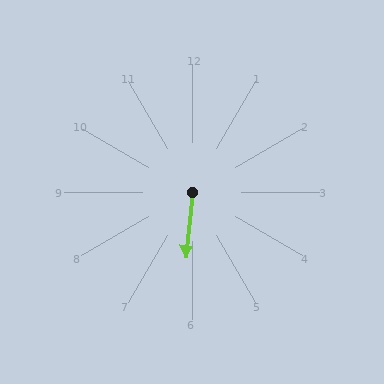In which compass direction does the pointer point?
South.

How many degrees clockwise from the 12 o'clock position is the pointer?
Approximately 186 degrees.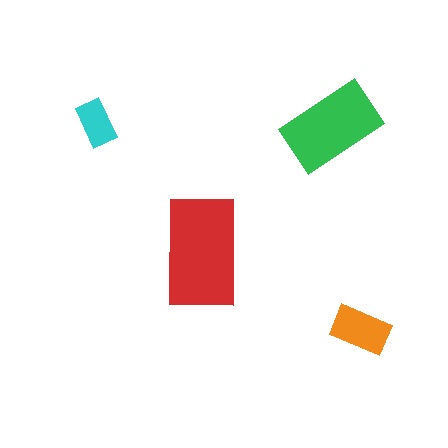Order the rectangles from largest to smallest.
the red one, the green one, the orange one, the cyan one.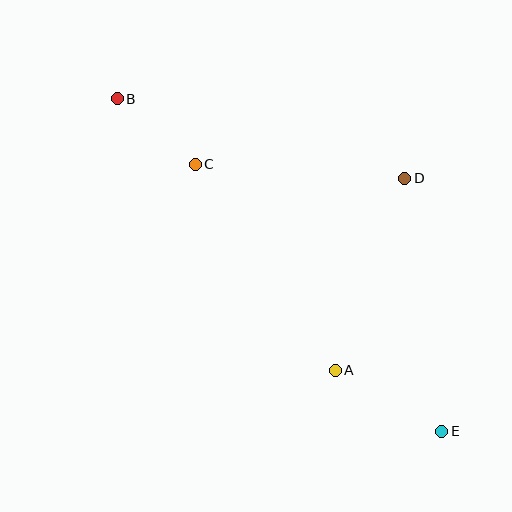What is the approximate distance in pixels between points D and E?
The distance between D and E is approximately 255 pixels.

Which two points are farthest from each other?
Points B and E are farthest from each other.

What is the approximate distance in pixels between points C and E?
The distance between C and E is approximately 363 pixels.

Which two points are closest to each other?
Points B and C are closest to each other.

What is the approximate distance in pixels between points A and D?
The distance between A and D is approximately 204 pixels.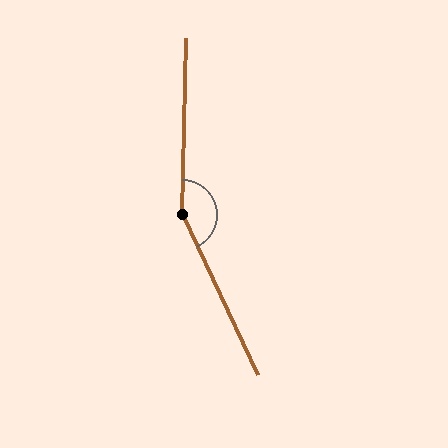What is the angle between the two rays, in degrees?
Approximately 153 degrees.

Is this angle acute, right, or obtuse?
It is obtuse.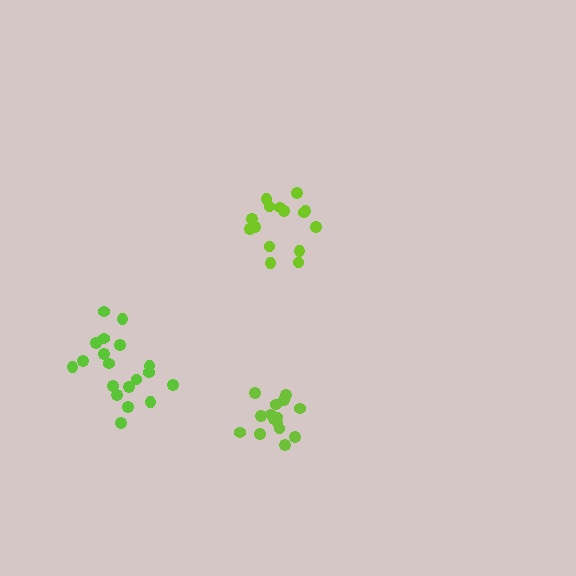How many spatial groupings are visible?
There are 3 spatial groupings.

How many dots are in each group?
Group 1: 15 dots, Group 2: 15 dots, Group 3: 19 dots (49 total).